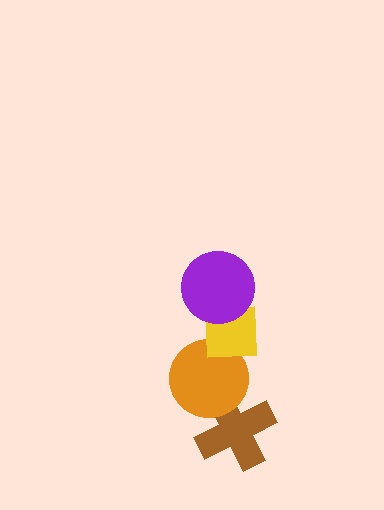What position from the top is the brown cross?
The brown cross is 4th from the top.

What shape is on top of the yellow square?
The purple circle is on top of the yellow square.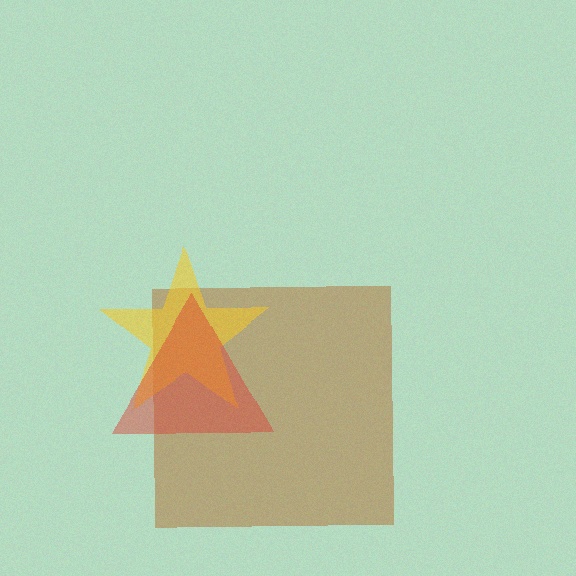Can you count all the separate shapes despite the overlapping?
Yes, there are 3 separate shapes.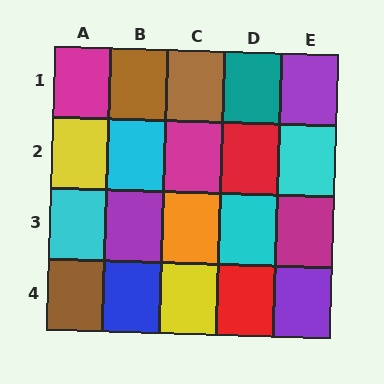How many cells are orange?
1 cell is orange.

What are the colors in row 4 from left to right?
Brown, blue, yellow, red, purple.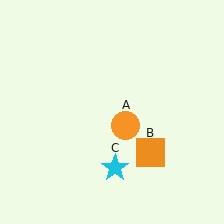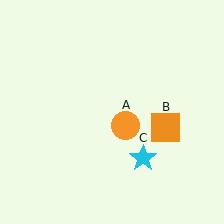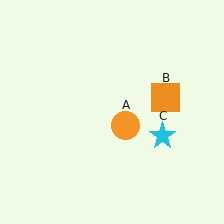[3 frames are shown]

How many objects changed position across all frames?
2 objects changed position: orange square (object B), cyan star (object C).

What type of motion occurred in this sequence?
The orange square (object B), cyan star (object C) rotated counterclockwise around the center of the scene.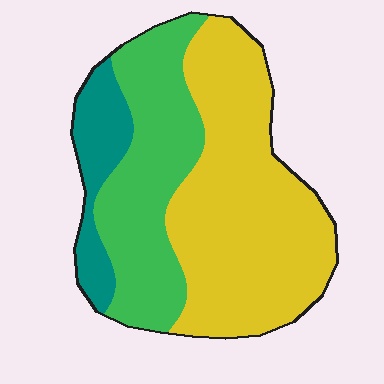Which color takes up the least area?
Teal, at roughly 15%.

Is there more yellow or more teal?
Yellow.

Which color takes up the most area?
Yellow, at roughly 55%.